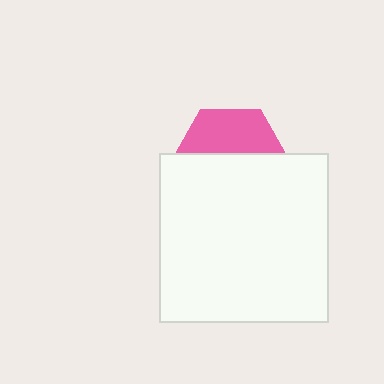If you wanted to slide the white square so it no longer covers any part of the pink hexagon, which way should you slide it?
Slide it down — that is the most direct way to separate the two shapes.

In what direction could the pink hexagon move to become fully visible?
The pink hexagon could move up. That would shift it out from behind the white square entirely.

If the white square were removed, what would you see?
You would see the complete pink hexagon.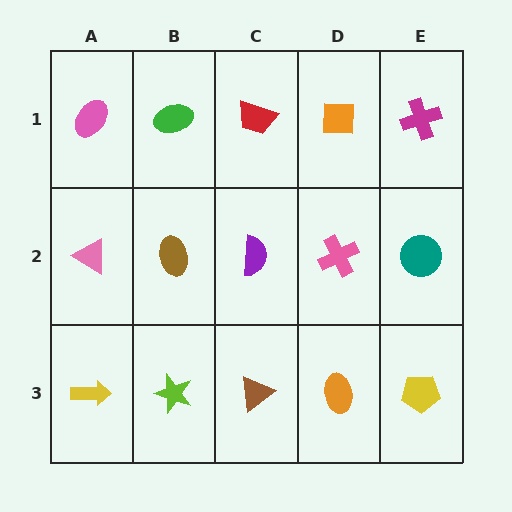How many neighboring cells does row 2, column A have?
3.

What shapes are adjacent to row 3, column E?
A teal circle (row 2, column E), an orange ellipse (row 3, column D).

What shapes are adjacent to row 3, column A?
A pink triangle (row 2, column A), a lime star (row 3, column B).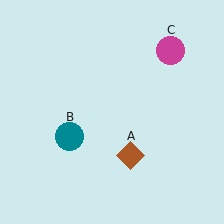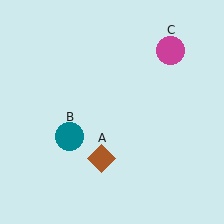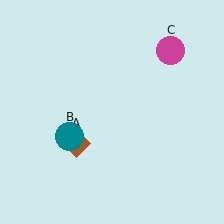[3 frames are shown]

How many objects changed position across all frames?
1 object changed position: brown diamond (object A).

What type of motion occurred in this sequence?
The brown diamond (object A) rotated clockwise around the center of the scene.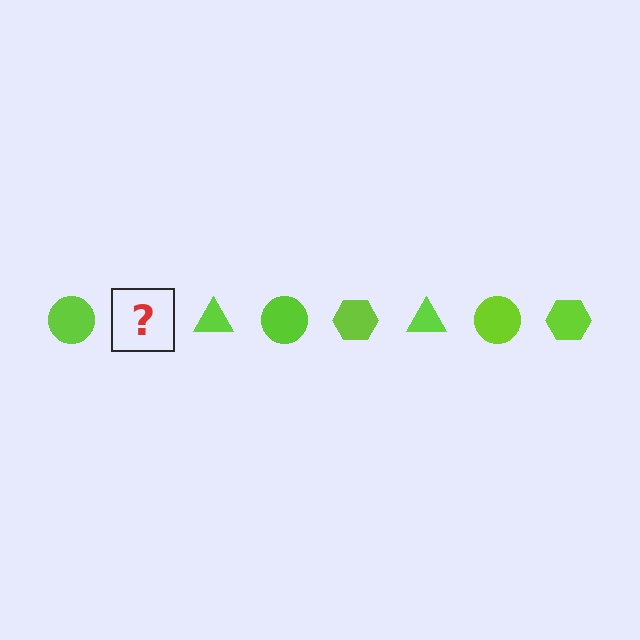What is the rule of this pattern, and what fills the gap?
The rule is that the pattern cycles through circle, hexagon, triangle shapes in lime. The gap should be filled with a lime hexagon.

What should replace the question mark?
The question mark should be replaced with a lime hexagon.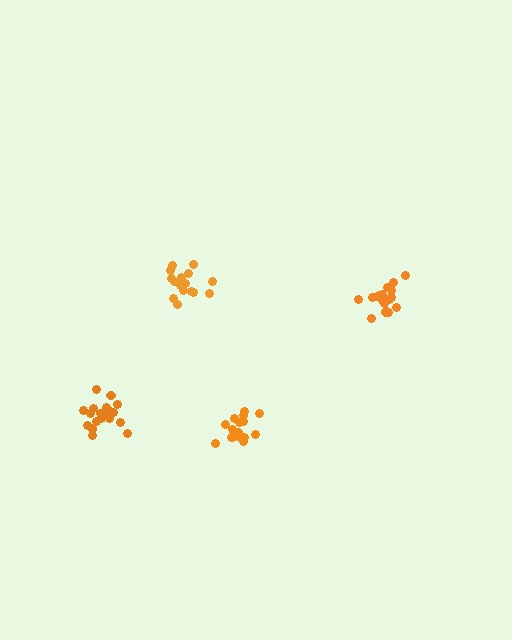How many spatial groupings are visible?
There are 4 spatial groupings.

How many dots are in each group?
Group 1: 20 dots, Group 2: 19 dots, Group 3: 17 dots, Group 4: 19 dots (75 total).